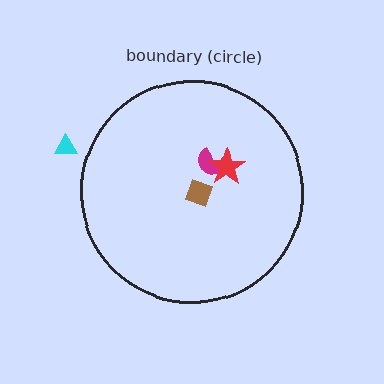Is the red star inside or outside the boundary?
Inside.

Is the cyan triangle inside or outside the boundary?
Outside.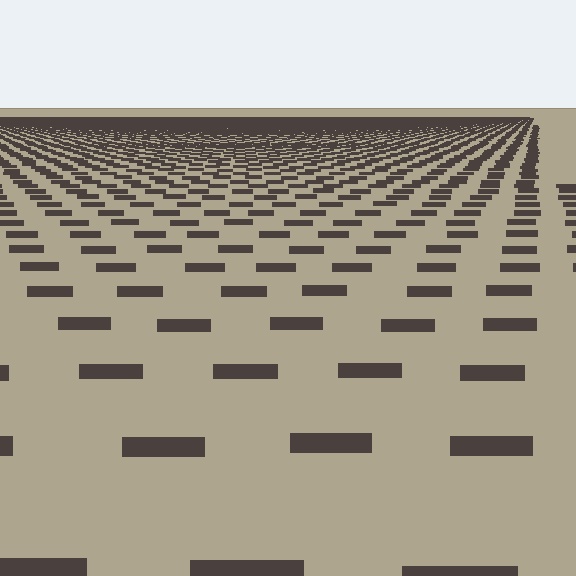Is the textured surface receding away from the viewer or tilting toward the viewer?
The surface is receding away from the viewer. Texture elements get smaller and denser toward the top.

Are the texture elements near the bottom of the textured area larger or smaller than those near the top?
Larger. Near the bottom, elements are closer to the viewer and appear at a bigger on-screen size.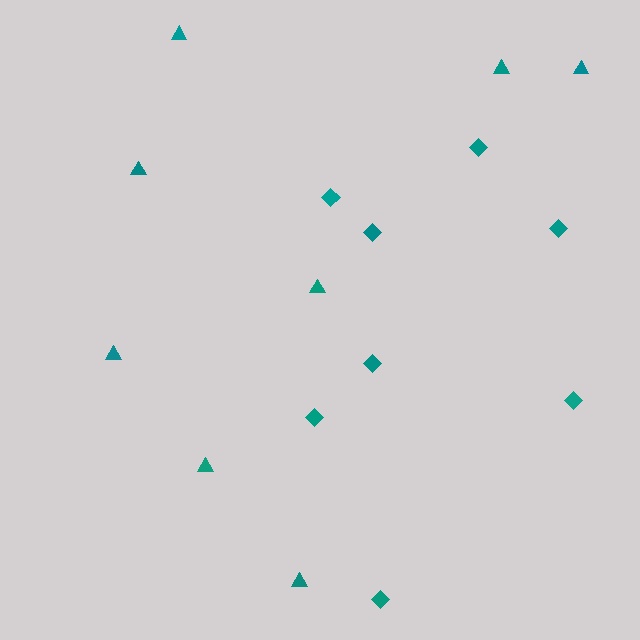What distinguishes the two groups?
There are 2 groups: one group of triangles (8) and one group of diamonds (8).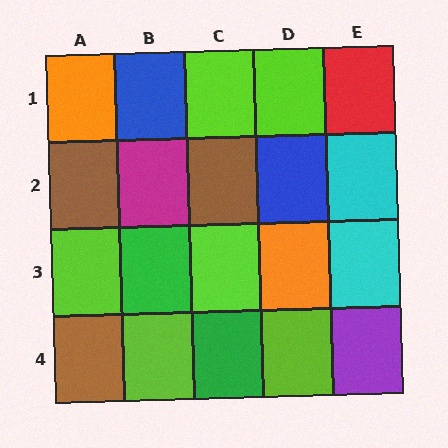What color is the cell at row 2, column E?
Cyan.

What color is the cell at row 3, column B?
Green.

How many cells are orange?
2 cells are orange.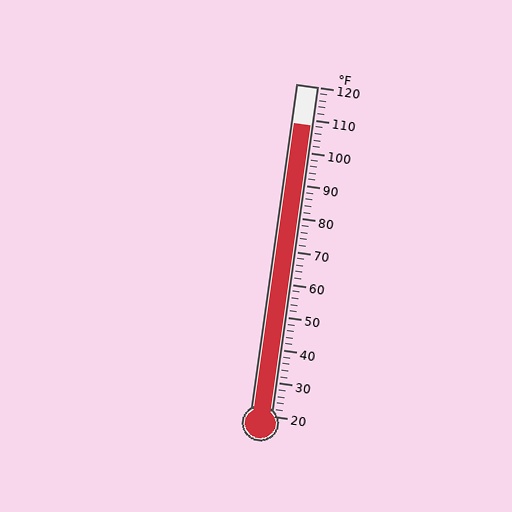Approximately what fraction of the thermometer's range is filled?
The thermometer is filled to approximately 90% of its range.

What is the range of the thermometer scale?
The thermometer scale ranges from 20°F to 120°F.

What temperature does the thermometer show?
The thermometer shows approximately 108°F.